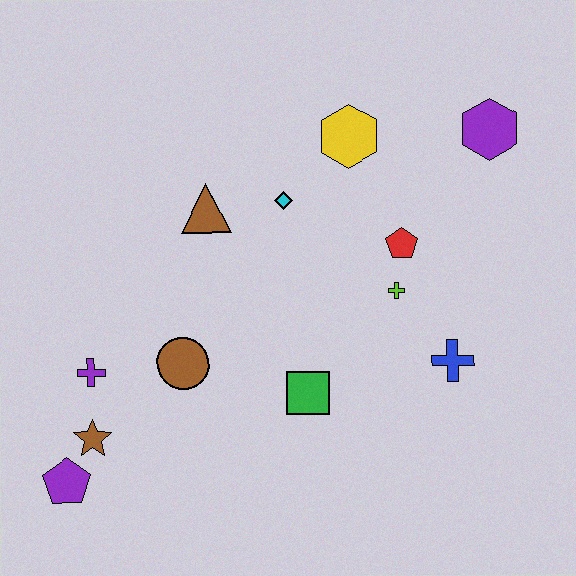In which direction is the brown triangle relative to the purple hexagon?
The brown triangle is to the left of the purple hexagon.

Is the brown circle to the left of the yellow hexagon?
Yes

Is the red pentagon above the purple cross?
Yes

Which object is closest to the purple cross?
The brown star is closest to the purple cross.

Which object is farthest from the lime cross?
The purple pentagon is farthest from the lime cross.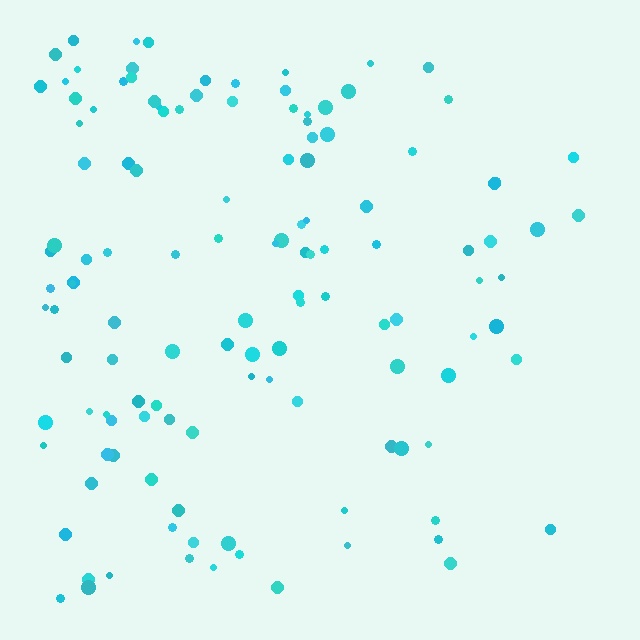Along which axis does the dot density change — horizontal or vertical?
Horizontal.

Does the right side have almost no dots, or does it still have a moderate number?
Still a moderate number, just noticeably fewer than the left.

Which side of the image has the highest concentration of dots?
The left.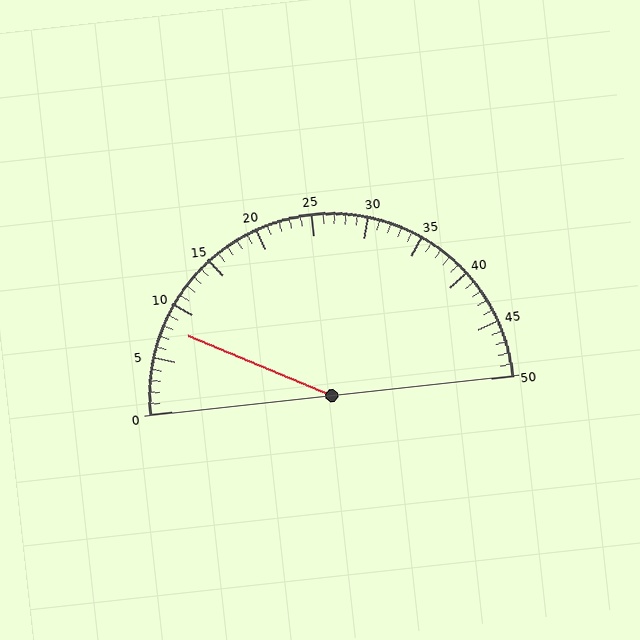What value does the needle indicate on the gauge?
The needle indicates approximately 8.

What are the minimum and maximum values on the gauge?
The gauge ranges from 0 to 50.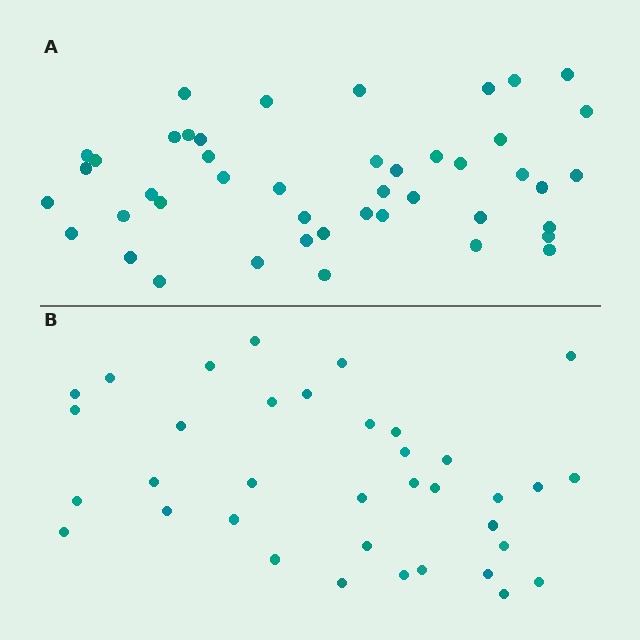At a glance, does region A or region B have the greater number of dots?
Region A (the top region) has more dots.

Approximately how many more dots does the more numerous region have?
Region A has roughly 8 or so more dots than region B.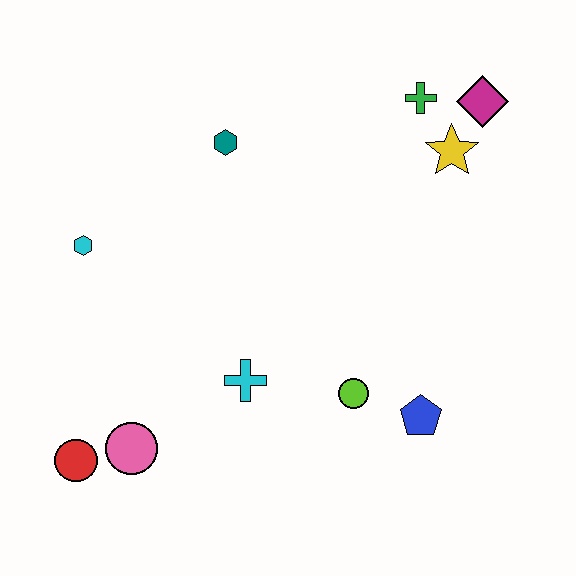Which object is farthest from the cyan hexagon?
The magenta diamond is farthest from the cyan hexagon.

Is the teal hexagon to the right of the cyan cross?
No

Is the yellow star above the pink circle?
Yes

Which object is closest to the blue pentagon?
The lime circle is closest to the blue pentagon.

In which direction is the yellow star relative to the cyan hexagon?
The yellow star is to the right of the cyan hexagon.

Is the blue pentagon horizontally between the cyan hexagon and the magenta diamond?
Yes